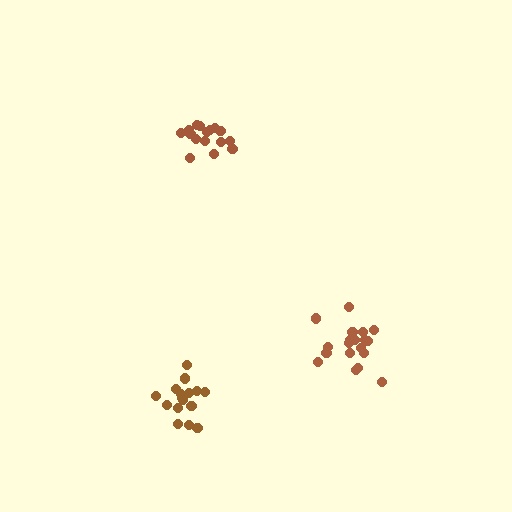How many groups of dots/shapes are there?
There are 3 groups.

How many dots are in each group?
Group 1: 16 dots, Group 2: 16 dots, Group 3: 19 dots (51 total).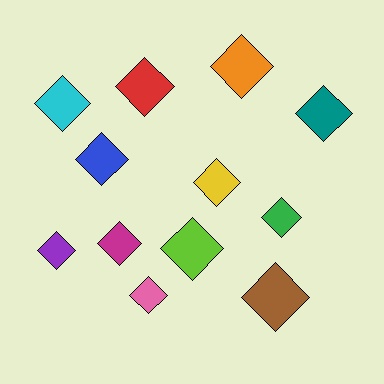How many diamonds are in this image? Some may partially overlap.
There are 12 diamonds.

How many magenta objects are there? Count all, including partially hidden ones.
There is 1 magenta object.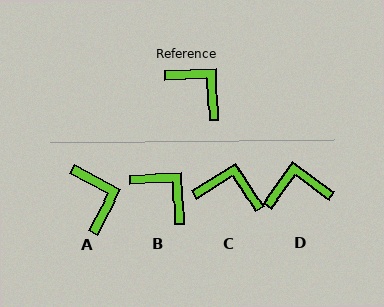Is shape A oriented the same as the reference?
No, it is off by about 30 degrees.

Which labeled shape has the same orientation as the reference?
B.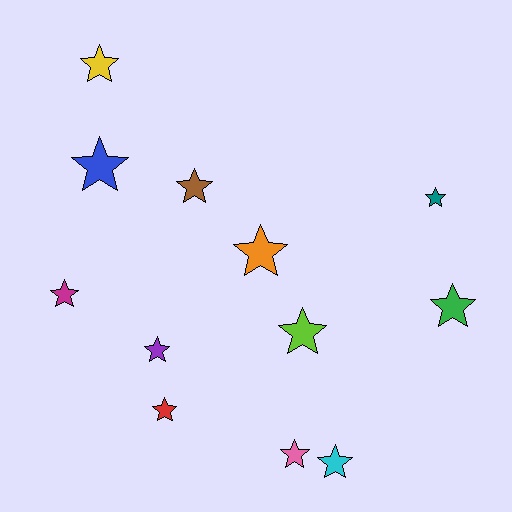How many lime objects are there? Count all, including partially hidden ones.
There is 1 lime object.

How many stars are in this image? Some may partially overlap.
There are 12 stars.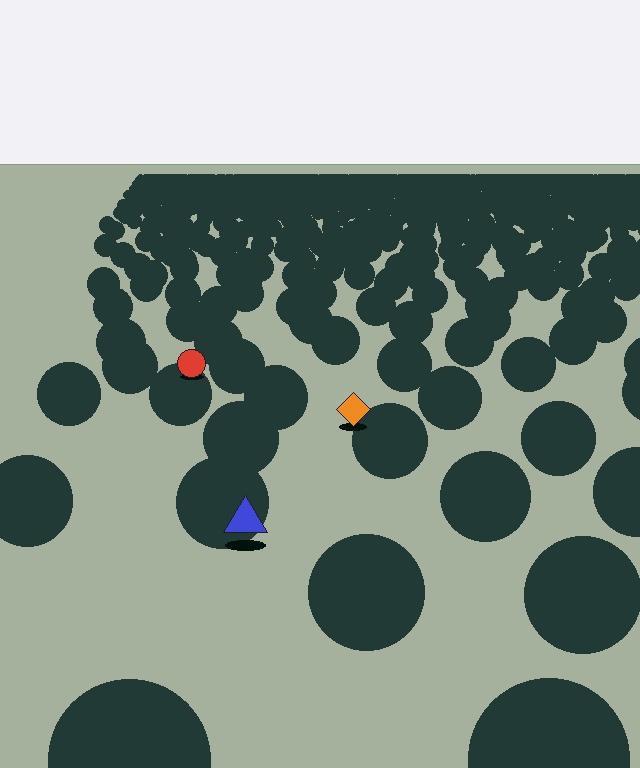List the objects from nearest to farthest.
From nearest to farthest: the blue triangle, the orange diamond, the red circle.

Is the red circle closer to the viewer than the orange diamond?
No. The orange diamond is closer — you can tell from the texture gradient: the ground texture is coarser near it.